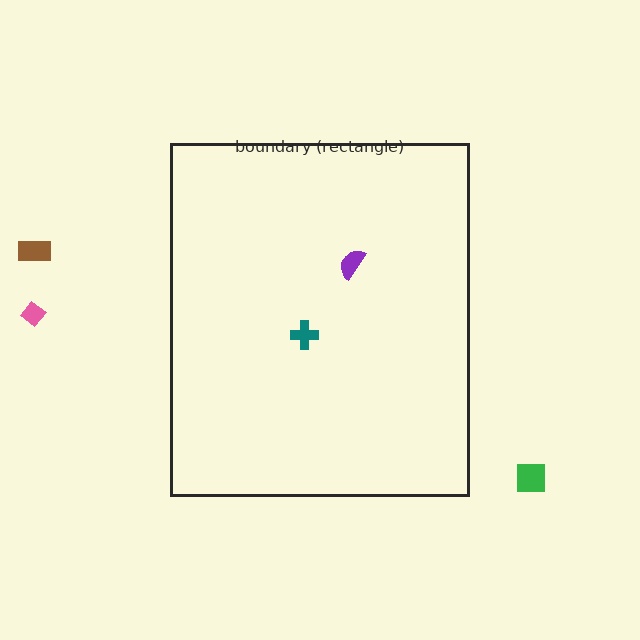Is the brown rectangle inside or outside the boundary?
Outside.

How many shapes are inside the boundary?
2 inside, 3 outside.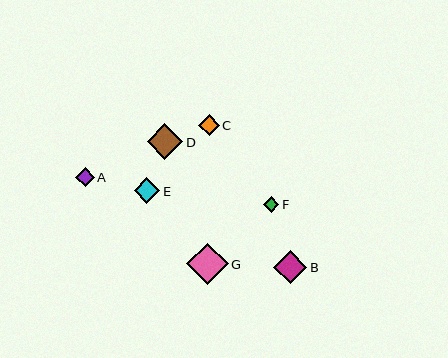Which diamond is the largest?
Diamond G is the largest with a size of approximately 41 pixels.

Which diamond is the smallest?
Diamond F is the smallest with a size of approximately 16 pixels.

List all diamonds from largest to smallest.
From largest to smallest: G, D, B, E, C, A, F.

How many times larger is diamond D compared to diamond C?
Diamond D is approximately 1.7 times the size of diamond C.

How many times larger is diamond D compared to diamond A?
Diamond D is approximately 2.0 times the size of diamond A.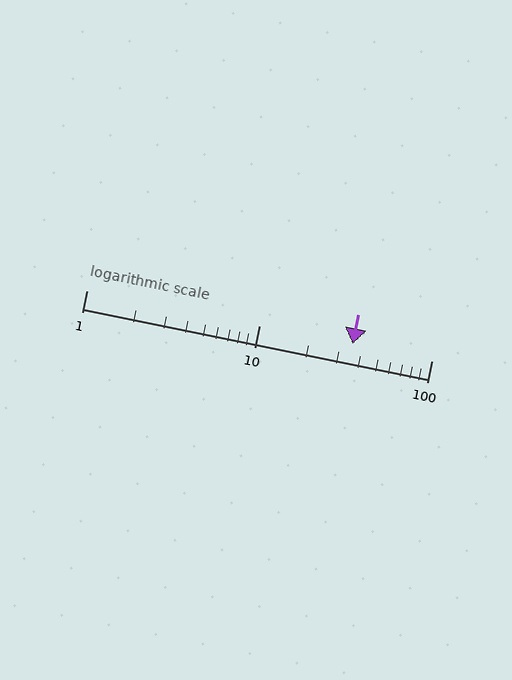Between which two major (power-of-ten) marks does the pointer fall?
The pointer is between 10 and 100.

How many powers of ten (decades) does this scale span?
The scale spans 2 decades, from 1 to 100.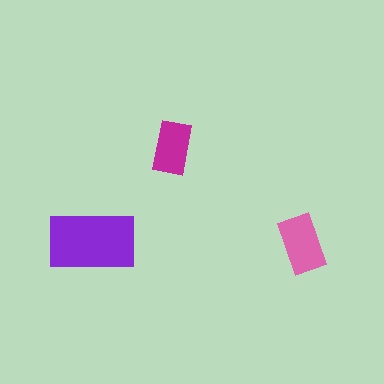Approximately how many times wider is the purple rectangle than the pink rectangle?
About 1.5 times wider.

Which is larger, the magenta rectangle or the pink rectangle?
The pink one.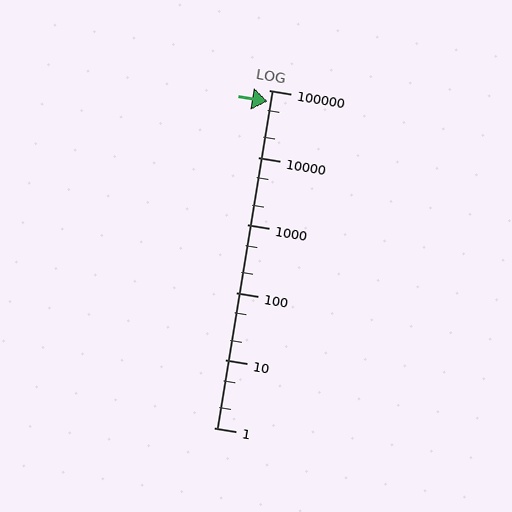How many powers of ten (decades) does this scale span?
The scale spans 5 decades, from 1 to 100000.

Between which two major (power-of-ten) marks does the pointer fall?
The pointer is between 10000 and 100000.